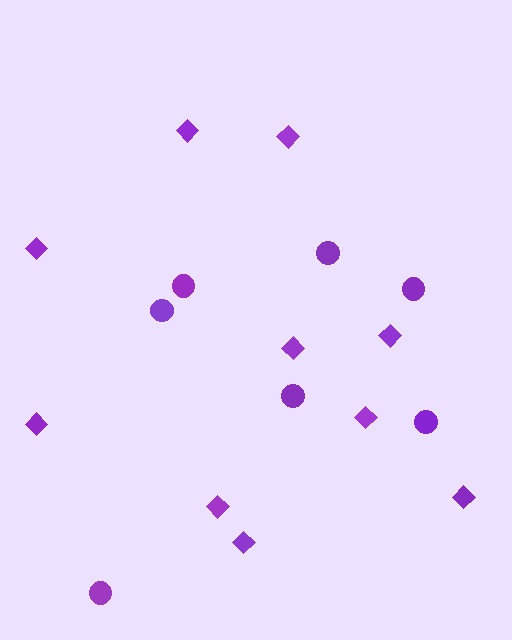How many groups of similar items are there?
There are 2 groups: one group of circles (7) and one group of diamonds (10).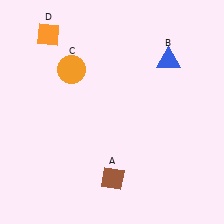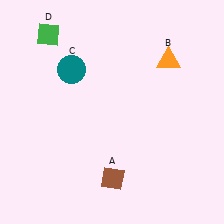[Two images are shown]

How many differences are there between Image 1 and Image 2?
There are 3 differences between the two images.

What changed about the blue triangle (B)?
In Image 1, B is blue. In Image 2, it changed to orange.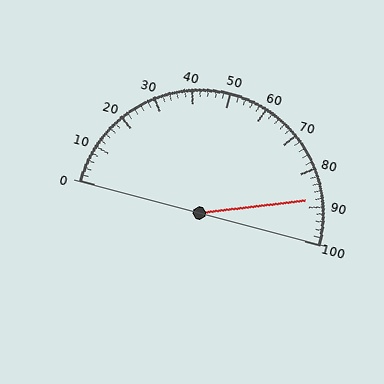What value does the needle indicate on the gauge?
The needle indicates approximately 88.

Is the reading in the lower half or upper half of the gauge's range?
The reading is in the upper half of the range (0 to 100).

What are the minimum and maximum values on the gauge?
The gauge ranges from 0 to 100.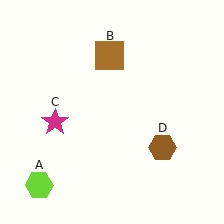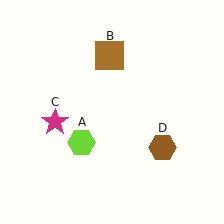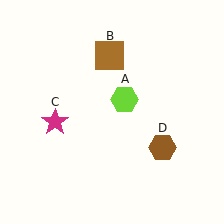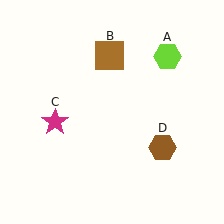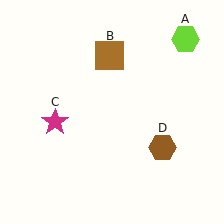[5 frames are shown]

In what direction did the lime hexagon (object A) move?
The lime hexagon (object A) moved up and to the right.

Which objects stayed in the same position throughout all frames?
Brown square (object B) and magenta star (object C) and brown hexagon (object D) remained stationary.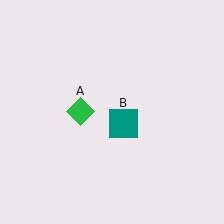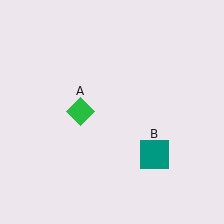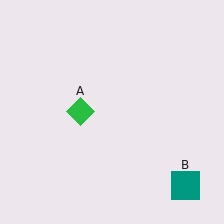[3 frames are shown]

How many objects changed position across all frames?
1 object changed position: teal square (object B).